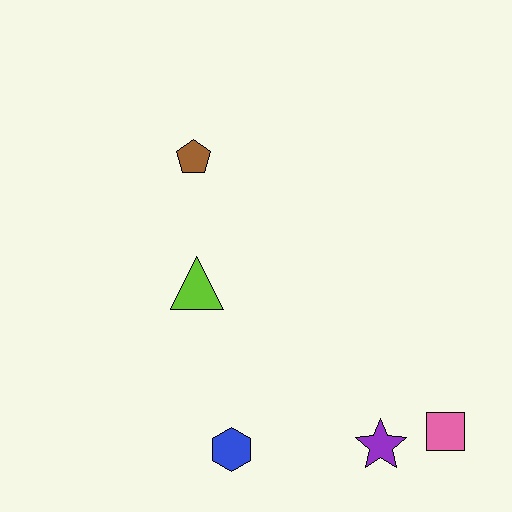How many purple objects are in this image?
There is 1 purple object.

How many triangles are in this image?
There is 1 triangle.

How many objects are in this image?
There are 5 objects.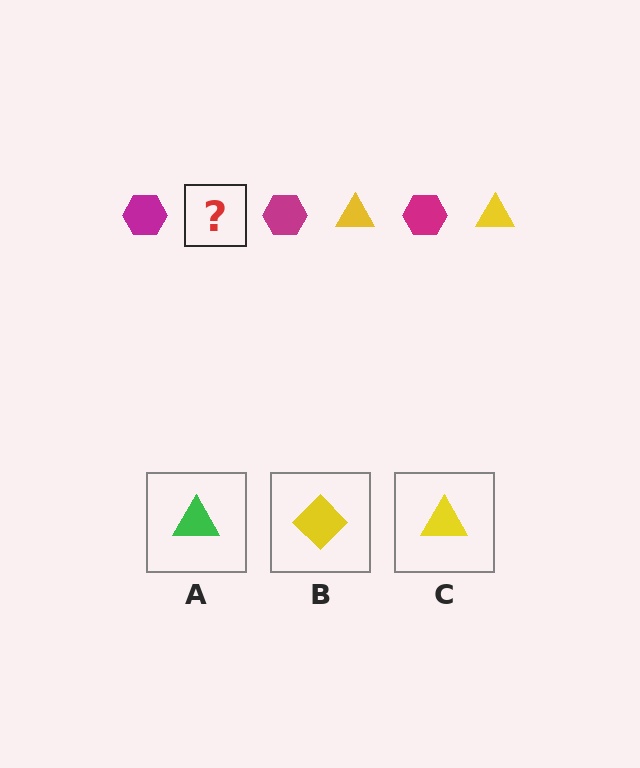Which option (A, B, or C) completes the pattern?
C.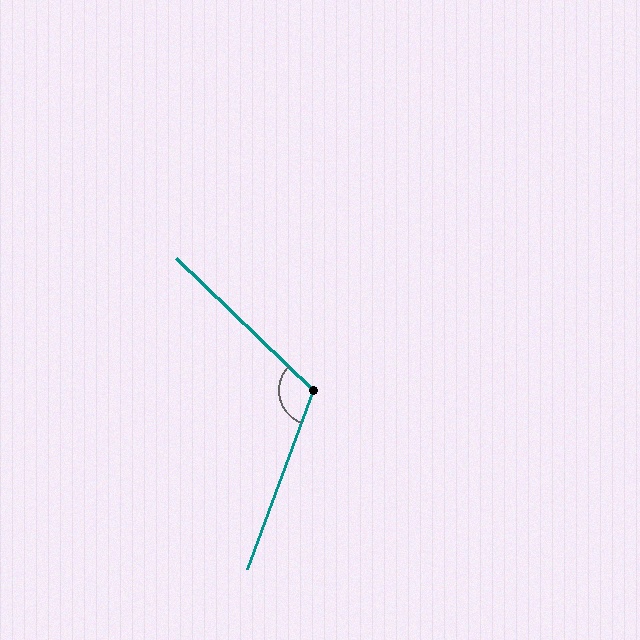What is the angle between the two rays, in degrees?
Approximately 113 degrees.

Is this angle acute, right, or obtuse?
It is obtuse.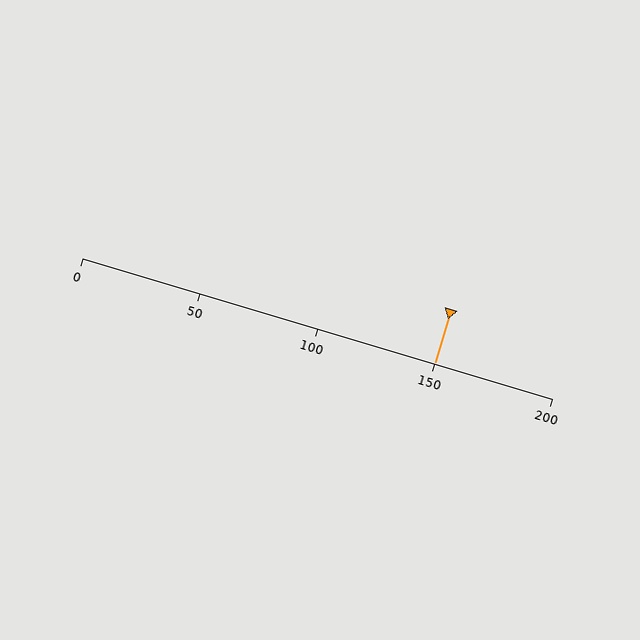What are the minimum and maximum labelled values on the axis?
The axis runs from 0 to 200.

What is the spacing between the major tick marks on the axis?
The major ticks are spaced 50 apart.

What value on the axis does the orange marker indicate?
The marker indicates approximately 150.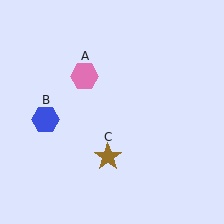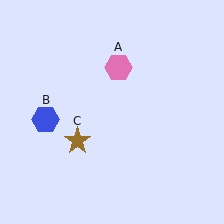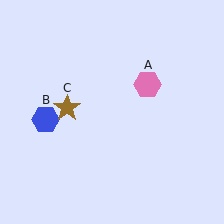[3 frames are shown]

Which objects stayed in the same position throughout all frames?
Blue hexagon (object B) remained stationary.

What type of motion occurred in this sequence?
The pink hexagon (object A), brown star (object C) rotated clockwise around the center of the scene.